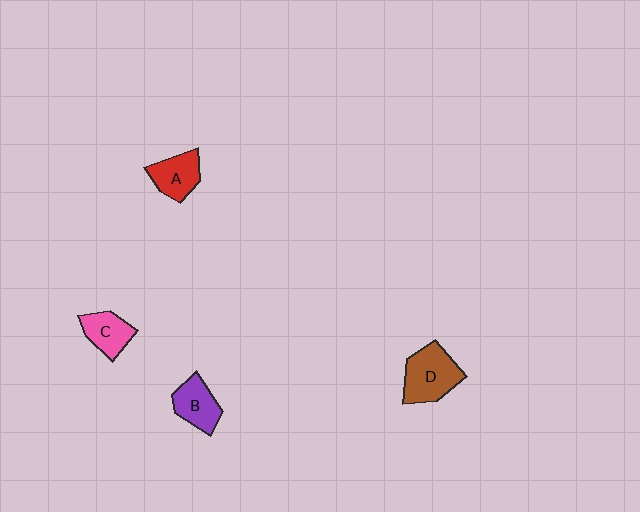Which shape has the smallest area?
Shape C (pink).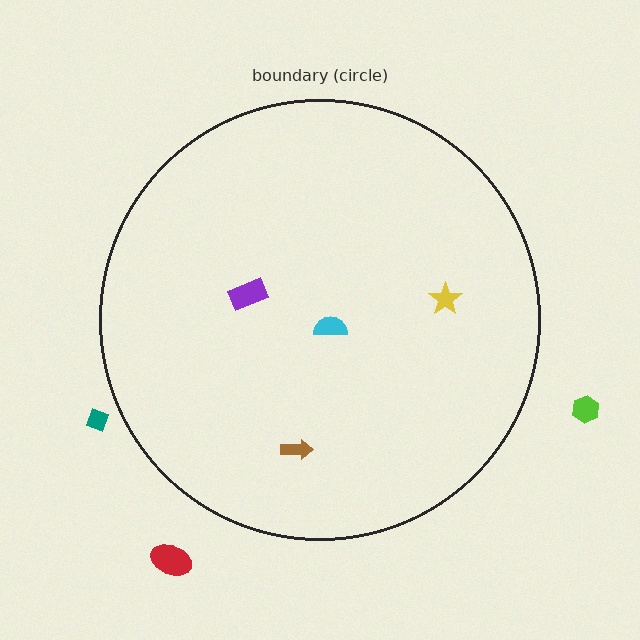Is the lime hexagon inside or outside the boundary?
Outside.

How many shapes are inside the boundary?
4 inside, 3 outside.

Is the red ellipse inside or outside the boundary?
Outside.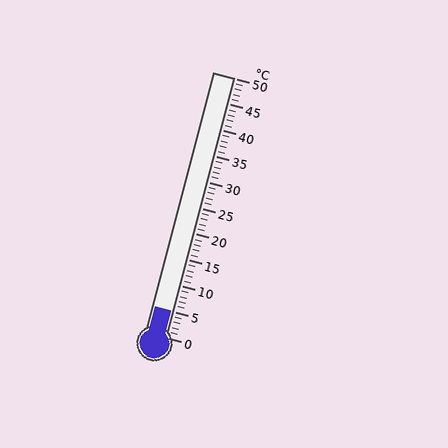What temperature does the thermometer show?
The thermometer shows approximately 5°C.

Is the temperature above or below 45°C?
The temperature is below 45°C.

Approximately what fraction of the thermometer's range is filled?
The thermometer is filled to approximately 10% of its range.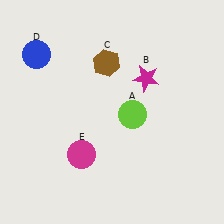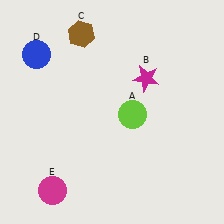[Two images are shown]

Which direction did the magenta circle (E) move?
The magenta circle (E) moved down.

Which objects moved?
The objects that moved are: the brown hexagon (C), the magenta circle (E).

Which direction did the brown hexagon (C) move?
The brown hexagon (C) moved up.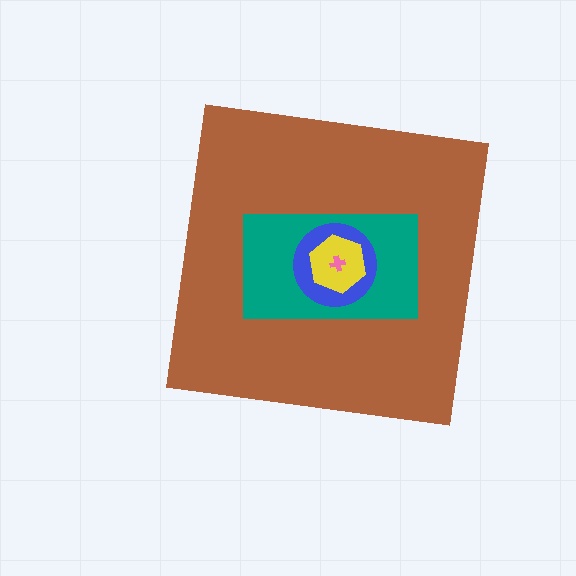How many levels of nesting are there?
5.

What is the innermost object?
The pink cross.